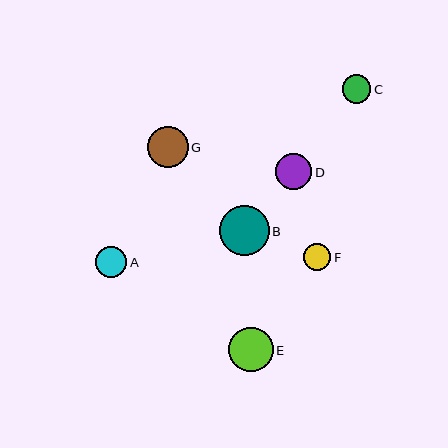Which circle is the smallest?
Circle F is the smallest with a size of approximately 27 pixels.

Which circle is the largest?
Circle B is the largest with a size of approximately 49 pixels.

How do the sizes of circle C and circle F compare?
Circle C and circle F are approximately the same size.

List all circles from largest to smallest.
From largest to smallest: B, E, G, D, A, C, F.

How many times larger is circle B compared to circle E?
Circle B is approximately 1.1 times the size of circle E.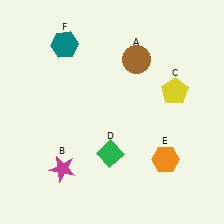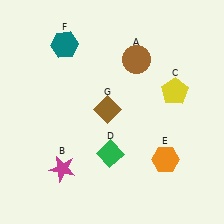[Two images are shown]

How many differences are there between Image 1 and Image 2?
There is 1 difference between the two images.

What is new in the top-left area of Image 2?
A brown diamond (G) was added in the top-left area of Image 2.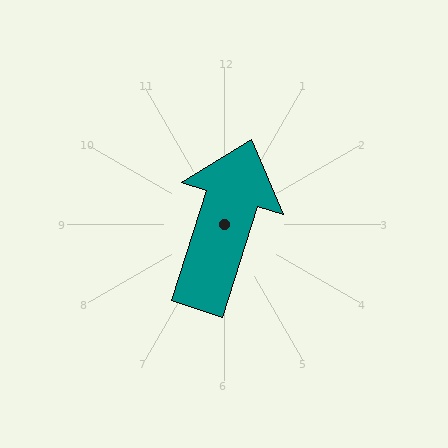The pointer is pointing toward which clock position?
Roughly 1 o'clock.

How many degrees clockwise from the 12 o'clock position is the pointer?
Approximately 18 degrees.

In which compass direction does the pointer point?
North.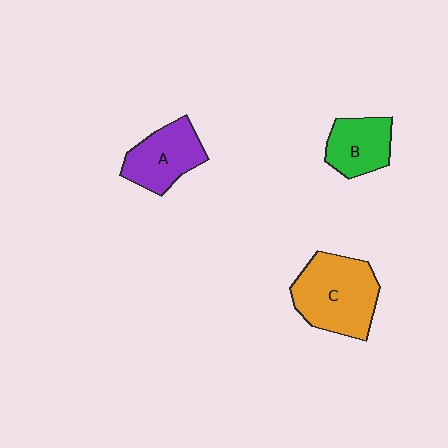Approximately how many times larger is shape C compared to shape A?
Approximately 1.4 times.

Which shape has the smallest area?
Shape B (green).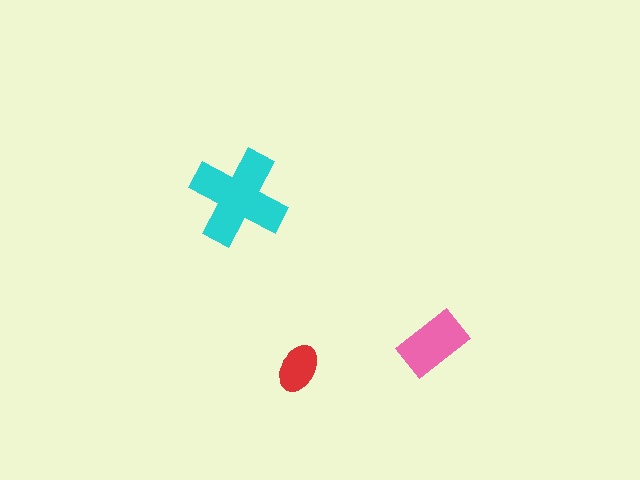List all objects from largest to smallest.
The cyan cross, the pink rectangle, the red ellipse.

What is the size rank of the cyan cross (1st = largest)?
1st.